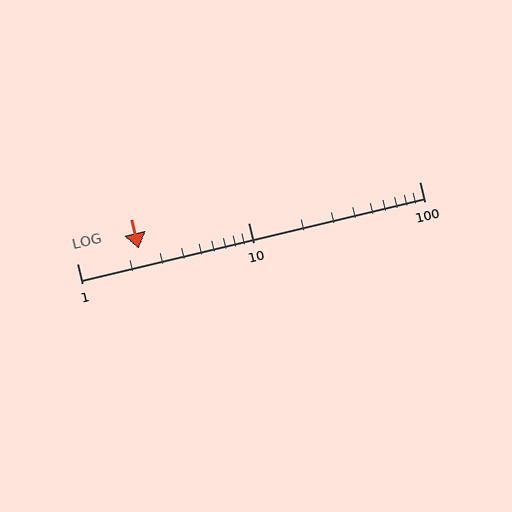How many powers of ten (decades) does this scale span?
The scale spans 2 decades, from 1 to 100.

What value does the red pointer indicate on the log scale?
The pointer indicates approximately 2.3.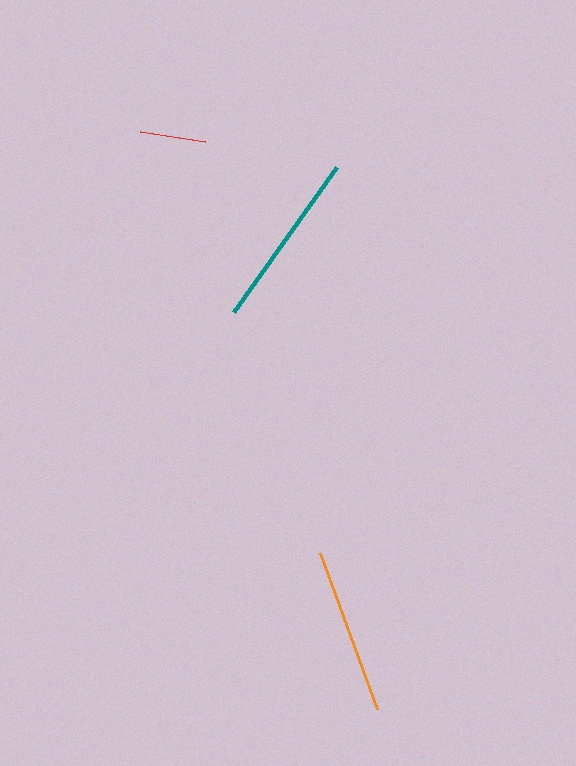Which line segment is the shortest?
The red line is the shortest at approximately 66 pixels.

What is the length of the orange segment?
The orange segment is approximately 166 pixels long.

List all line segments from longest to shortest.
From longest to shortest: teal, orange, red.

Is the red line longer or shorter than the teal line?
The teal line is longer than the red line.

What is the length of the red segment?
The red segment is approximately 66 pixels long.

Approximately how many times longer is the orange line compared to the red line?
The orange line is approximately 2.5 times the length of the red line.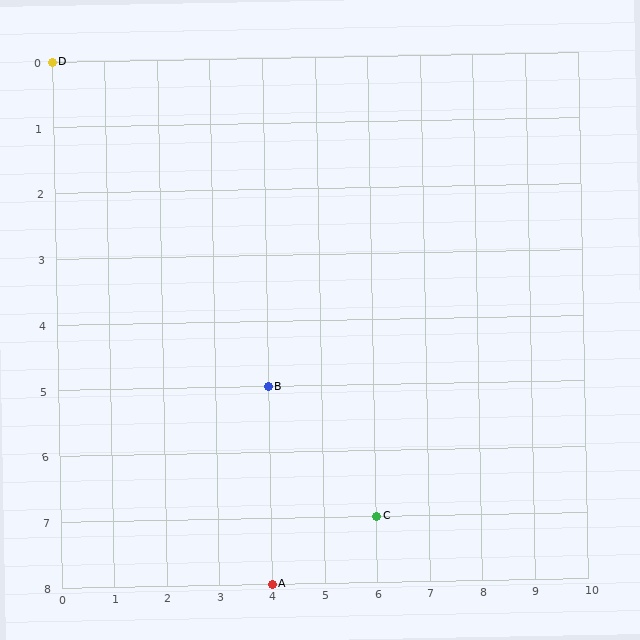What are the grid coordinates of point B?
Point B is at grid coordinates (4, 5).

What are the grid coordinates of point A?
Point A is at grid coordinates (4, 8).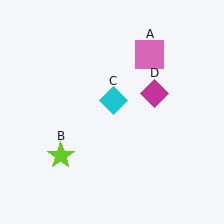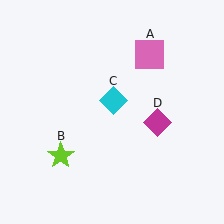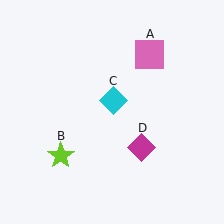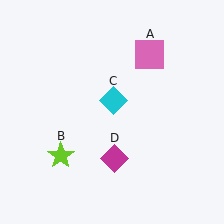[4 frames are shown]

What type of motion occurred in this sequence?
The magenta diamond (object D) rotated clockwise around the center of the scene.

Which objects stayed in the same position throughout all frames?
Pink square (object A) and lime star (object B) and cyan diamond (object C) remained stationary.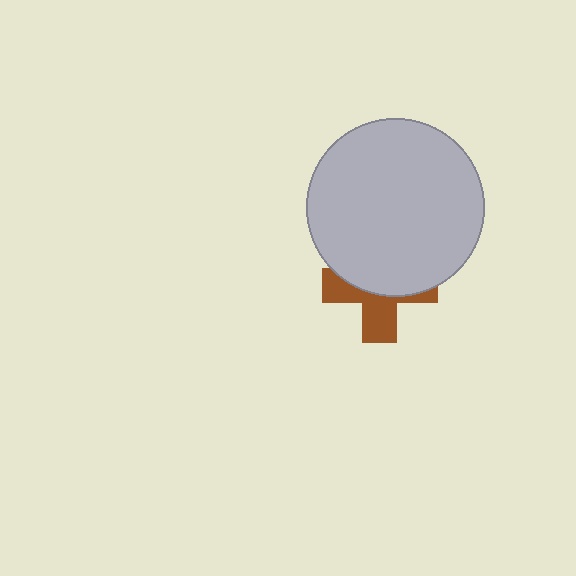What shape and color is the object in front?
The object in front is a light gray circle.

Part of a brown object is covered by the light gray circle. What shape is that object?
It is a cross.